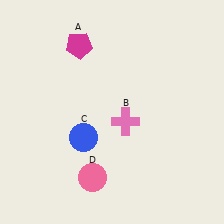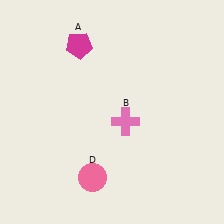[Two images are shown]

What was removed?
The blue circle (C) was removed in Image 2.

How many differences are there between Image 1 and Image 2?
There is 1 difference between the two images.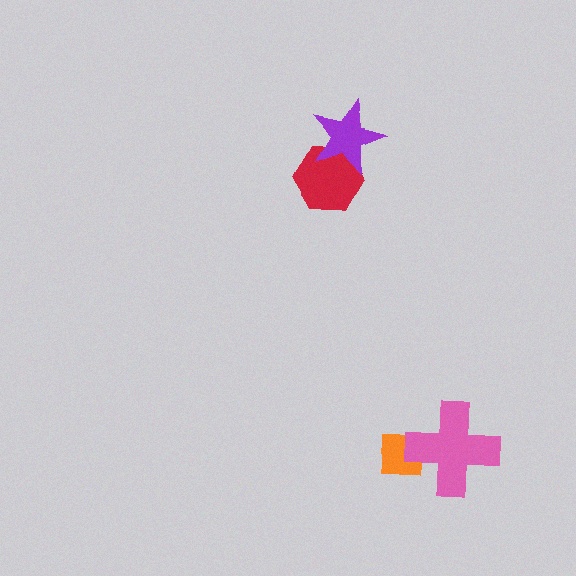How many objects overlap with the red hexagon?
1 object overlaps with the red hexagon.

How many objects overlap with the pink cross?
1 object overlaps with the pink cross.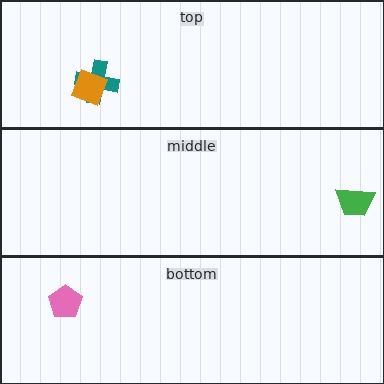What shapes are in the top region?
The teal cross, the orange diamond.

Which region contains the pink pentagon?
The bottom region.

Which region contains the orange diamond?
The top region.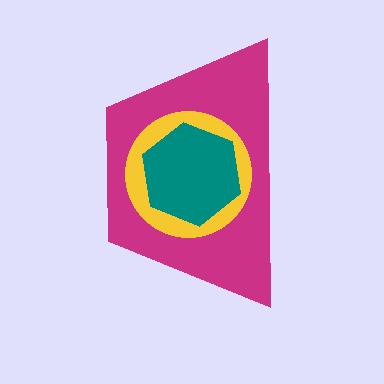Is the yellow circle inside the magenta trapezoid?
Yes.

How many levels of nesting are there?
3.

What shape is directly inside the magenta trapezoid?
The yellow circle.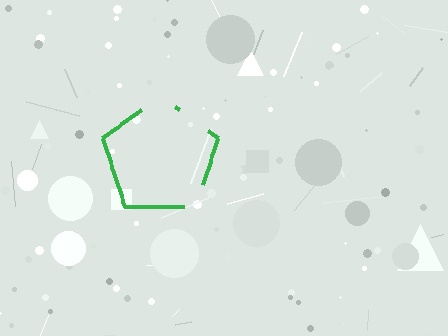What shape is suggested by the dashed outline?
The dashed outline suggests a pentagon.